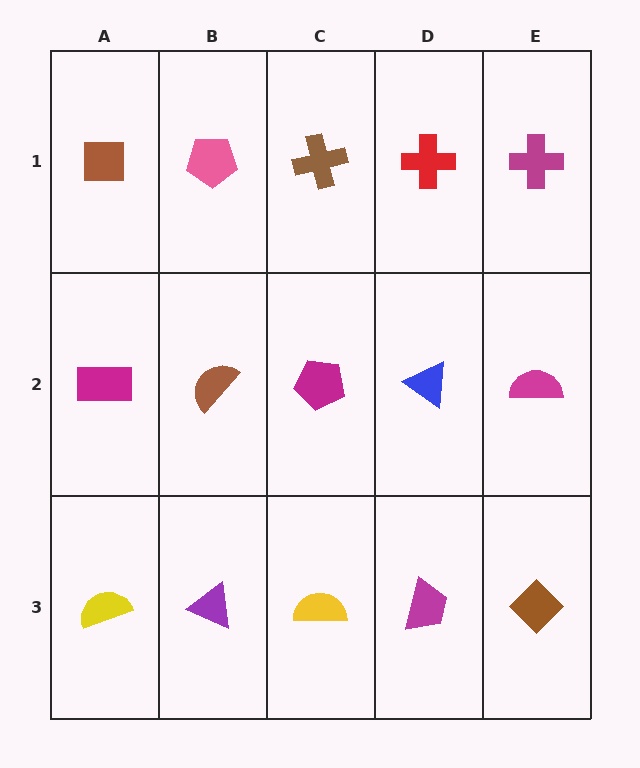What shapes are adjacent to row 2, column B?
A pink pentagon (row 1, column B), a purple triangle (row 3, column B), a magenta rectangle (row 2, column A), a magenta pentagon (row 2, column C).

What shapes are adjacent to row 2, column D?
A red cross (row 1, column D), a magenta trapezoid (row 3, column D), a magenta pentagon (row 2, column C), a magenta semicircle (row 2, column E).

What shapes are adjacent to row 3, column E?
A magenta semicircle (row 2, column E), a magenta trapezoid (row 3, column D).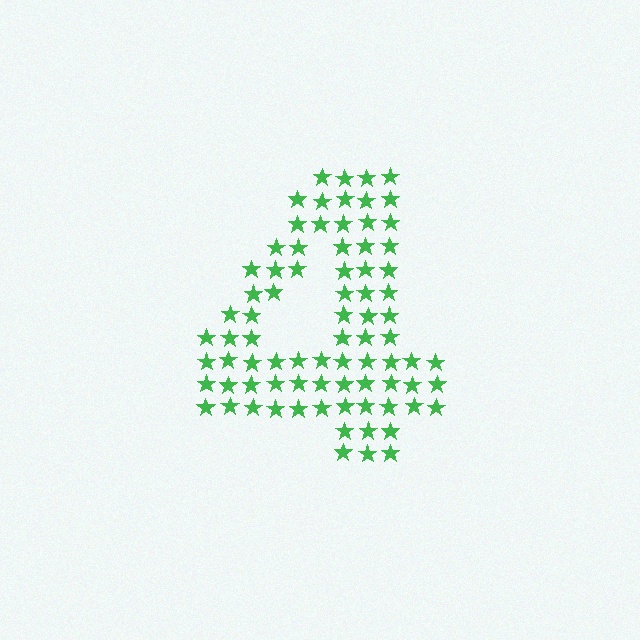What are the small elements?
The small elements are stars.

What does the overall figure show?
The overall figure shows the digit 4.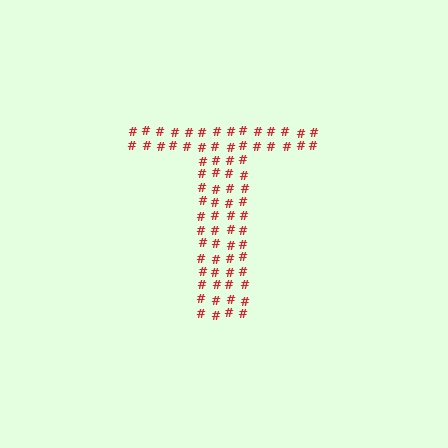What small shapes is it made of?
It is made of small hash symbols.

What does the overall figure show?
The overall figure shows the letter T.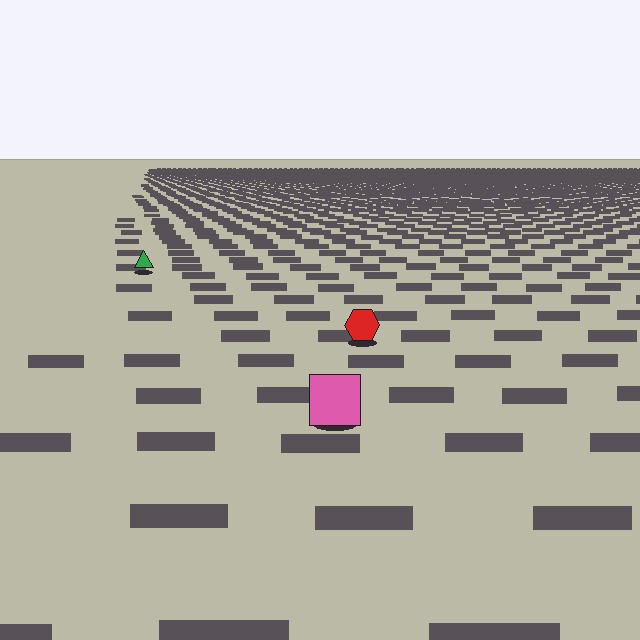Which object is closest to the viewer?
The pink square is closest. The texture marks near it are larger and more spread out.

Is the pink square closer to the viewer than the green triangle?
Yes. The pink square is closer — you can tell from the texture gradient: the ground texture is coarser near it.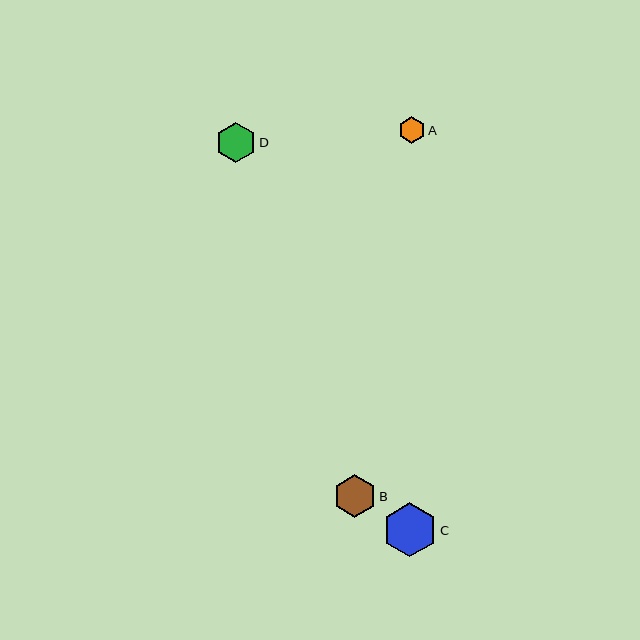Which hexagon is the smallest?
Hexagon A is the smallest with a size of approximately 27 pixels.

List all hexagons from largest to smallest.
From largest to smallest: C, B, D, A.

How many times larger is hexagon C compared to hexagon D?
Hexagon C is approximately 1.4 times the size of hexagon D.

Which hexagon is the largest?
Hexagon C is the largest with a size of approximately 54 pixels.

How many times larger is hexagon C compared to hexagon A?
Hexagon C is approximately 2.0 times the size of hexagon A.